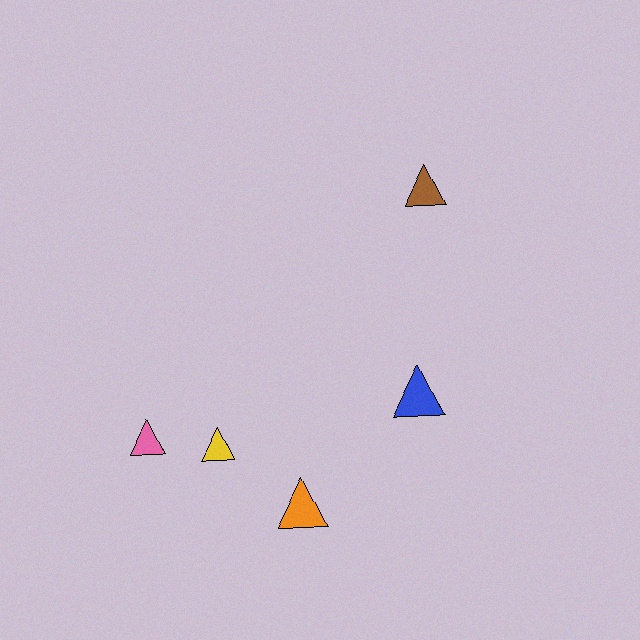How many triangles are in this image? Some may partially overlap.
There are 5 triangles.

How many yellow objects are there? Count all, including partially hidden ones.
There is 1 yellow object.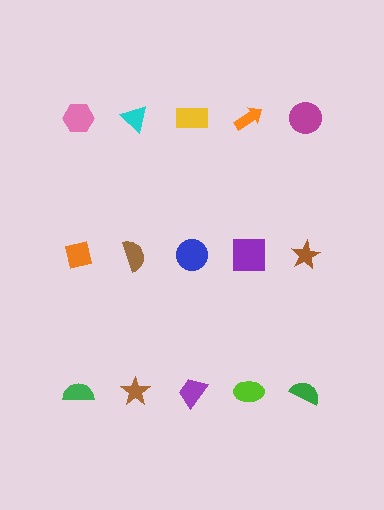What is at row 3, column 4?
A lime ellipse.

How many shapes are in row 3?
5 shapes.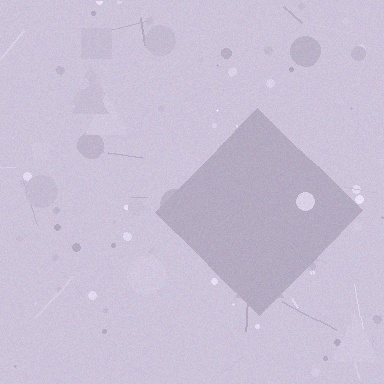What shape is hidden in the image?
A diamond is hidden in the image.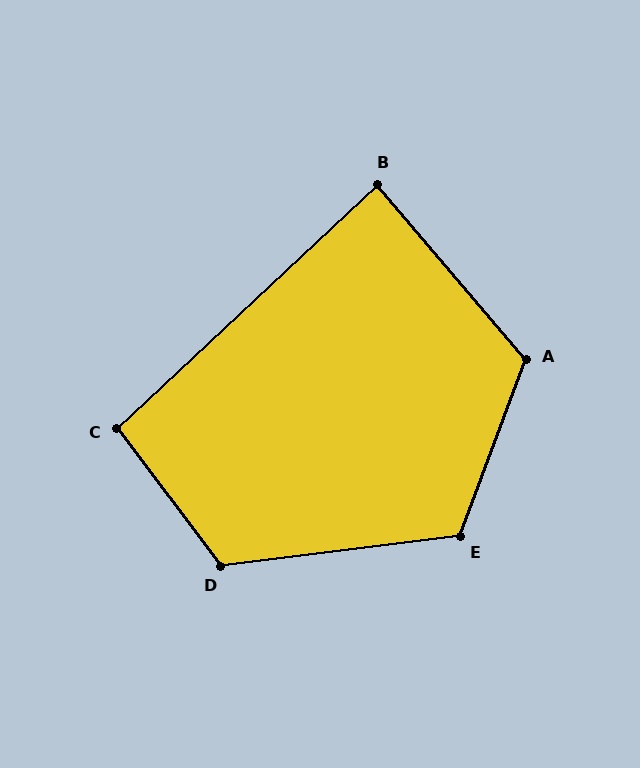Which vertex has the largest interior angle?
D, at approximately 120 degrees.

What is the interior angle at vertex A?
Approximately 119 degrees (obtuse).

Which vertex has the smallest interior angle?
B, at approximately 87 degrees.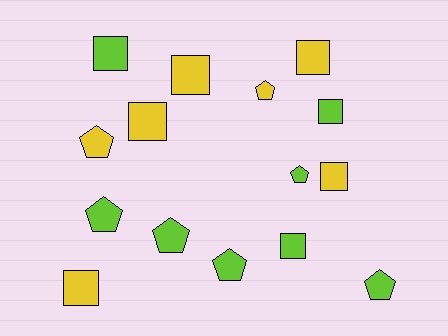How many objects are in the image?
There are 15 objects.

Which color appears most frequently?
Lime, with 8 objects.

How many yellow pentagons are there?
There are 2 yellow pentagons.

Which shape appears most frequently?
Square, with 8 objects.